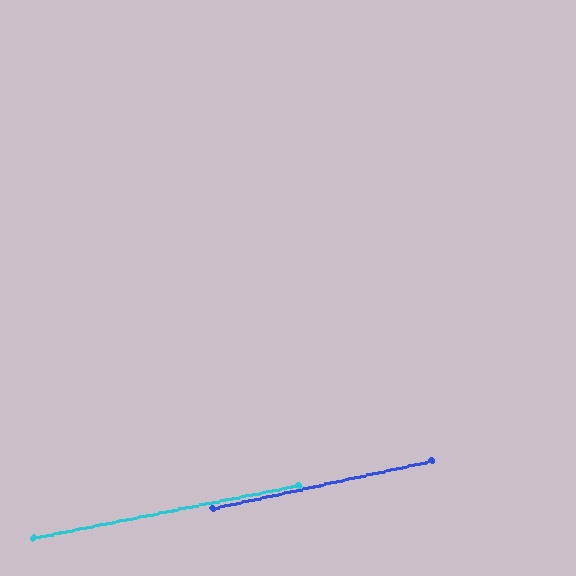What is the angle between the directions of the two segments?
Approximately 1 degree.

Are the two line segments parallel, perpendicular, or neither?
Parallel — their directions differ by only 0.9°.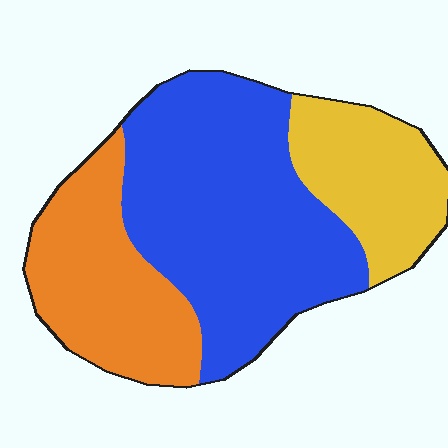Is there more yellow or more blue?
Blue.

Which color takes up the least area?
Yellow, at roughly 20%.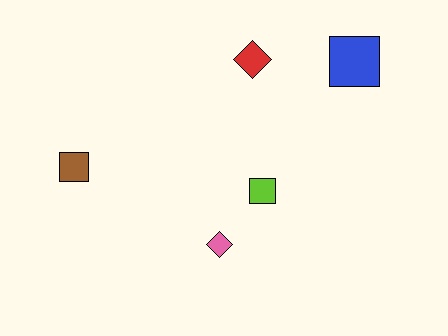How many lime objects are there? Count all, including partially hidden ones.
There is 1 lime object.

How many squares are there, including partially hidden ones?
There are 3 squares.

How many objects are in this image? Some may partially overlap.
There are 5 objects.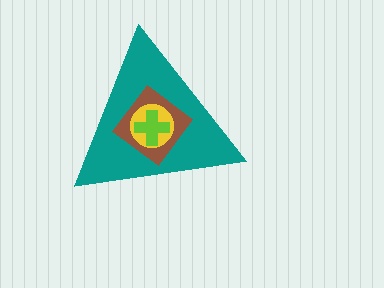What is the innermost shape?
The lime cross.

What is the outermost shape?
The teal triangle.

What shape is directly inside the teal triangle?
The brown diamond.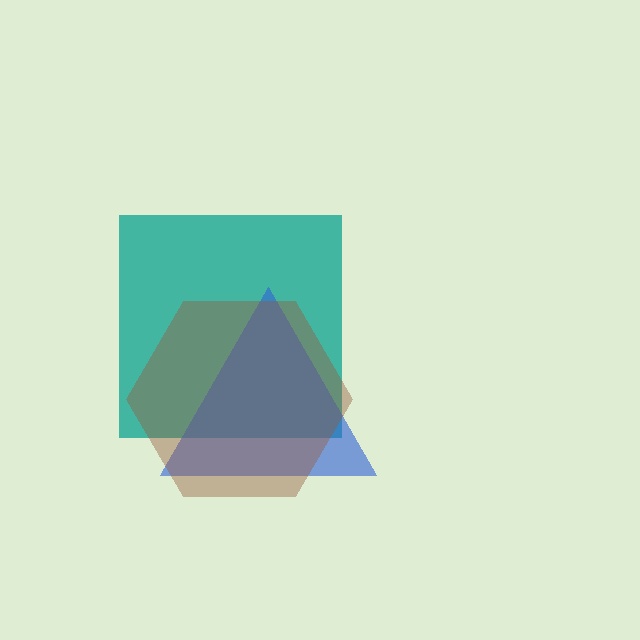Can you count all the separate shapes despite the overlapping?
Yes, there are 3 separate shapes.